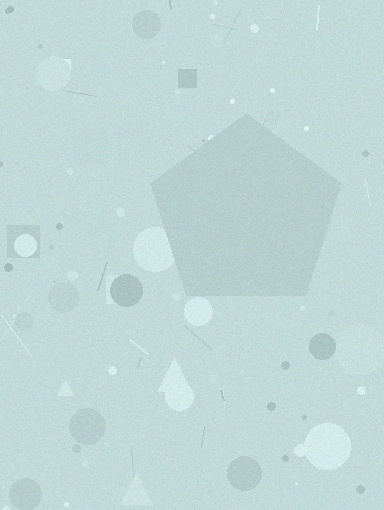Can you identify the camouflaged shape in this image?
The camouflaged shape is a pentagon.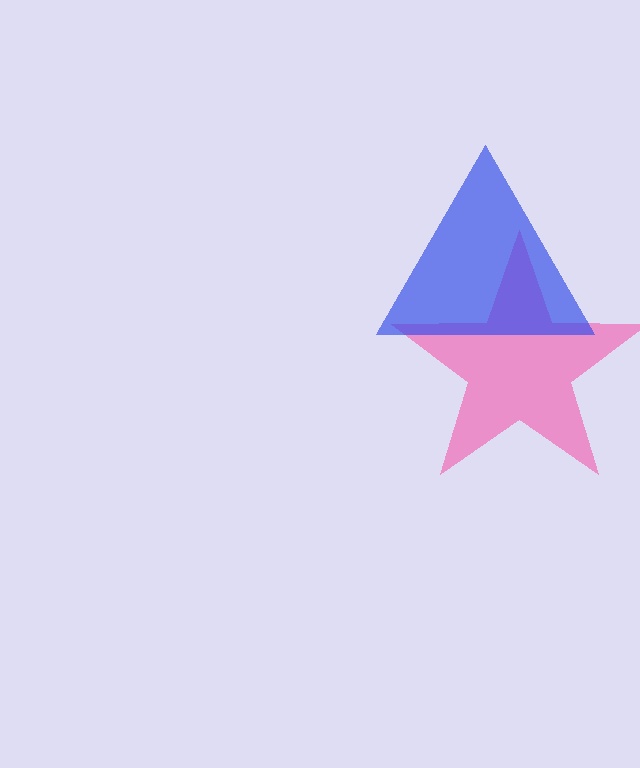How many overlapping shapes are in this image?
There are 2 overlapping shapes in the image.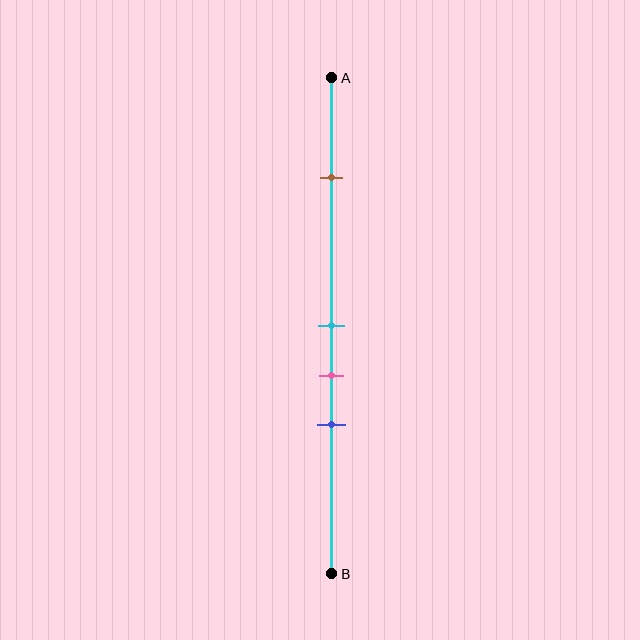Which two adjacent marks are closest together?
The cyan and pink marks are the closest adjacent pair.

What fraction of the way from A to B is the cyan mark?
The cyan mark is approximately 50% (0.5) of the way from A to B.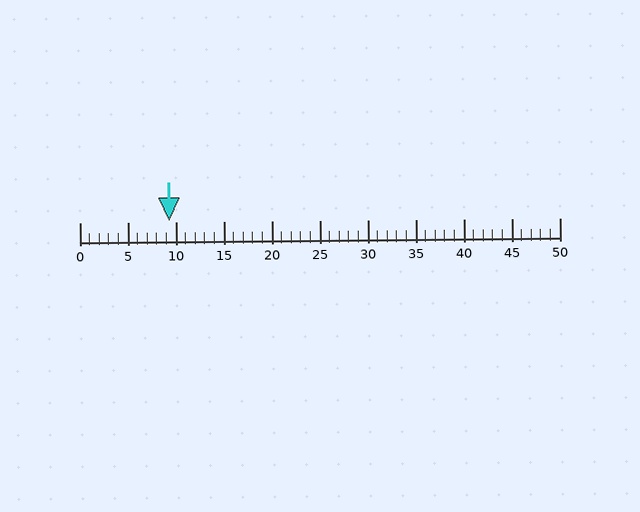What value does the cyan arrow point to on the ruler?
The cyan arrow points to approximately 9.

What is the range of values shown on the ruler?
The ruler shows values from 0 to 50.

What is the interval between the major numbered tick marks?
The major tick marks are spaced 5 units apart.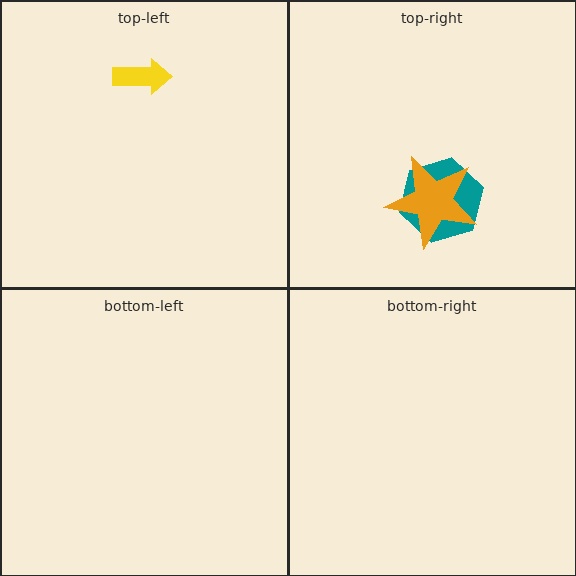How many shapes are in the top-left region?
1.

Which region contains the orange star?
The top-right region.